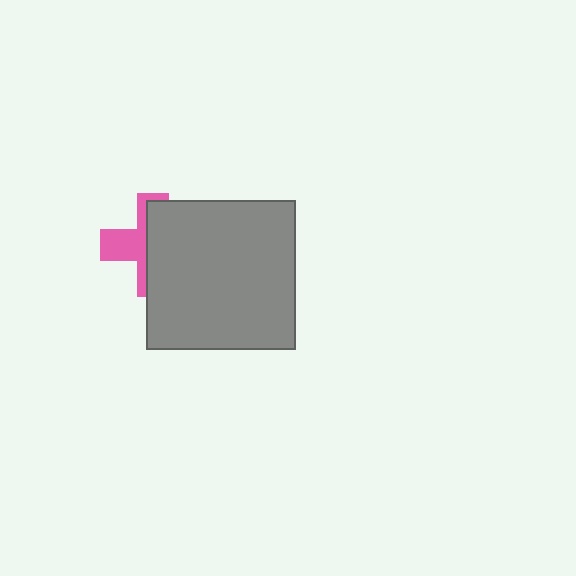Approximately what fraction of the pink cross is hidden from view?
Roughly 62% of the pink cross is hidden behind the gray square.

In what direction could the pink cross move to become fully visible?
The pink cross could move left. That would shift it out from behind the gray square entirely.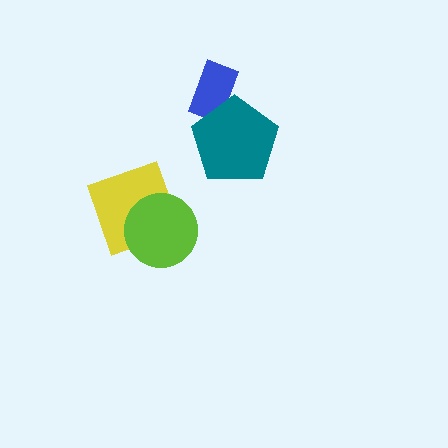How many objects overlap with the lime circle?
1 object overlaps with the lime circle.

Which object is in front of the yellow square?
The lime circle is in front of the yellow square.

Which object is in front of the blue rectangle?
The teal pentagon is in front of the blue rectangle.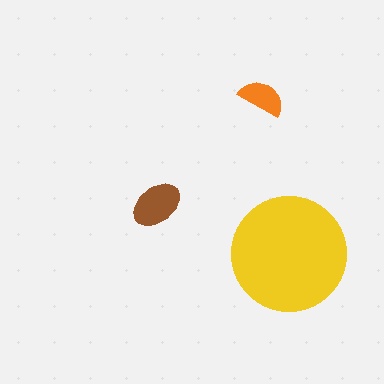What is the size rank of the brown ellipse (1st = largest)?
2nd.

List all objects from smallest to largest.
The orange semicircle, the brown ellipse, the yellow circle.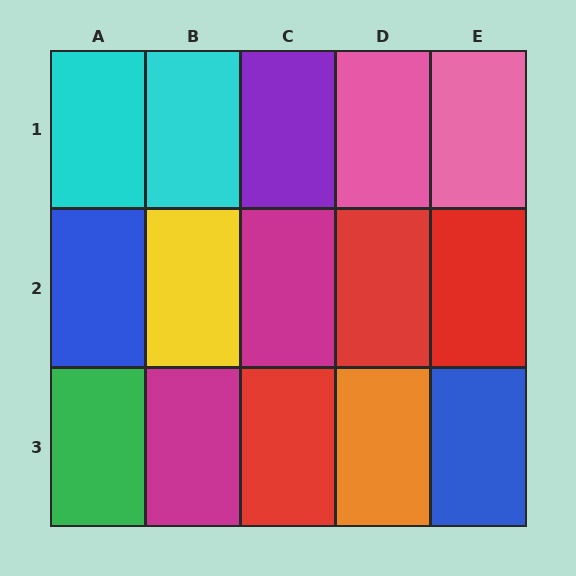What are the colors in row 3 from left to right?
Green, magenta, red, orange, blue.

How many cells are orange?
1 cell is orange.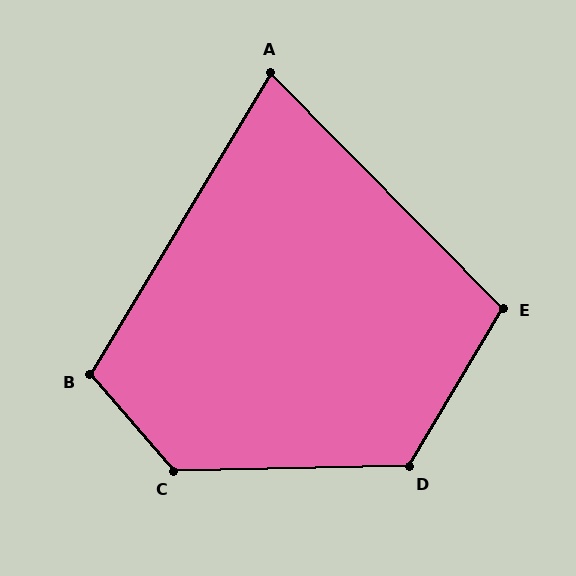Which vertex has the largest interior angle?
C, at approximately 130 degrees.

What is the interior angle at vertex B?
Approximately 108 degrees (obtuse).